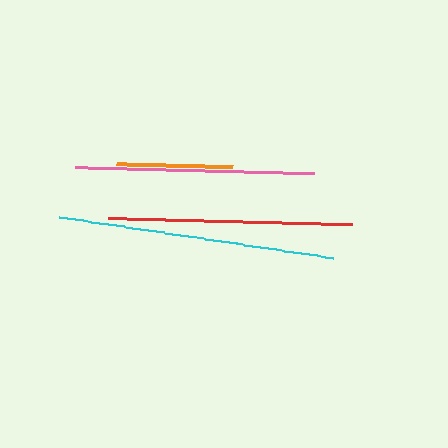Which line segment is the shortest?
The orange line is the shortest at approximately 116 pixels.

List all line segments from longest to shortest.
From longest to shortest: cyan, red, pink, orange.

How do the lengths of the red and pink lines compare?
The red and pink lines are approximately the same length.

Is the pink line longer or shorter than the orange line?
The pink line is longer than the orange line.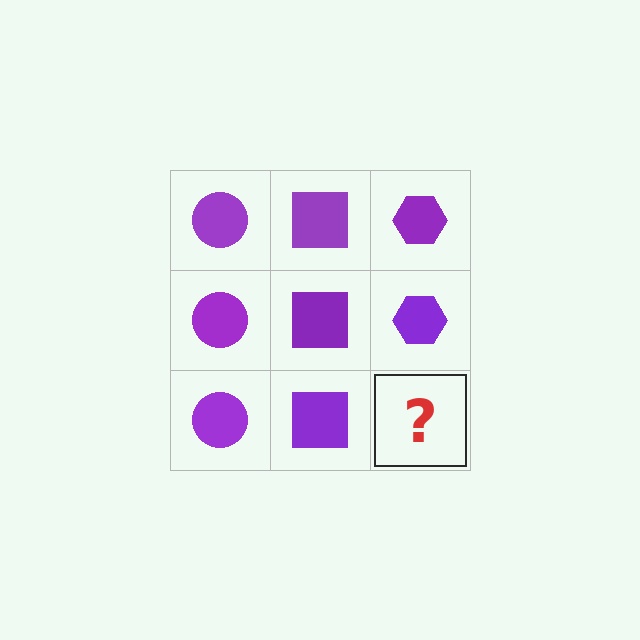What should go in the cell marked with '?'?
The missing cell should contain a purple hexagon.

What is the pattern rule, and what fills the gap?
The rule is that each column has a consistent shape. The gap should be filled with a purple hexagon.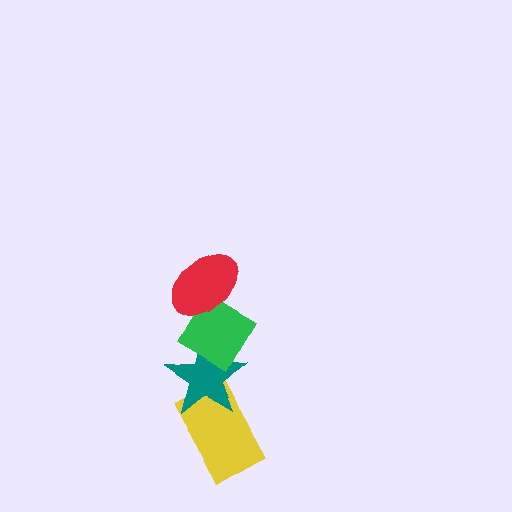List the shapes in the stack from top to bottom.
From top to bottom: the red ellipse, the green diamond, the teal star, the yellow rectangle.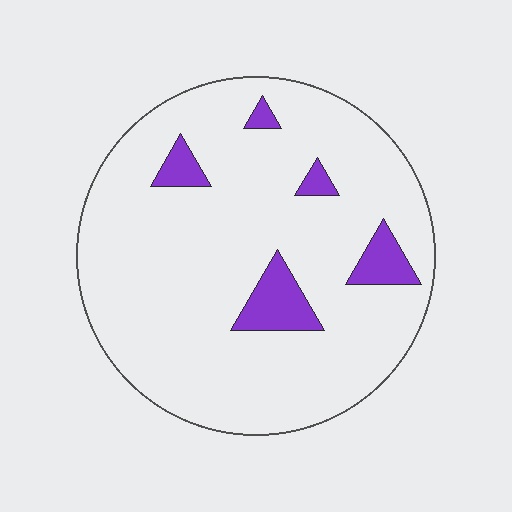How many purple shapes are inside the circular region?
5.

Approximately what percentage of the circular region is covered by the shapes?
Approximately 10%.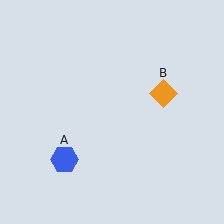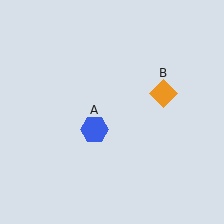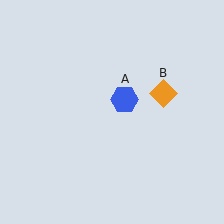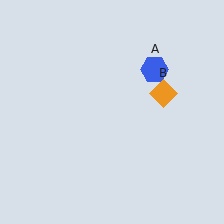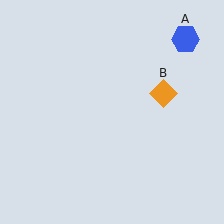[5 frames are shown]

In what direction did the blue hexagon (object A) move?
The blue hexagon (object A) moved up and to the right.